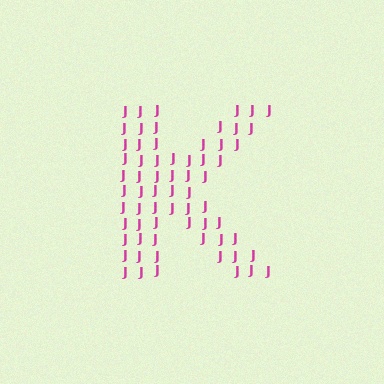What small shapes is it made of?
It is made of small letter J's.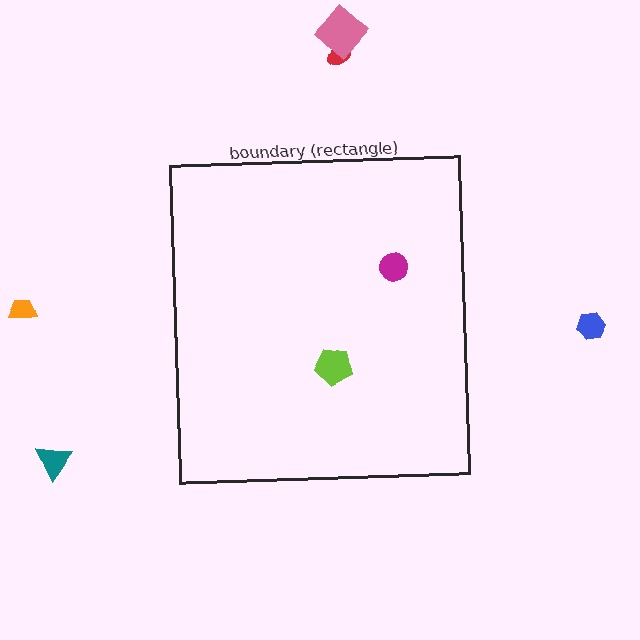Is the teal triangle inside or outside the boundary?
Outside.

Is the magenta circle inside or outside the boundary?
Inside.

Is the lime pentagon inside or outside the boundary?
Inside.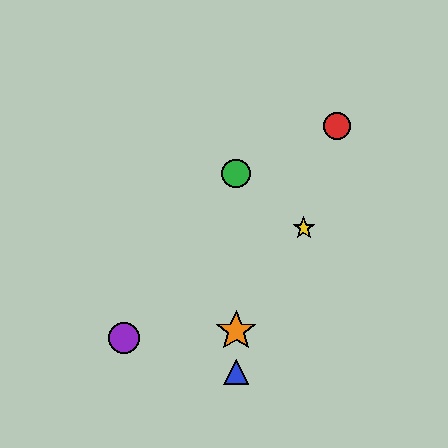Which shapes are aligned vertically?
The blue triangle, the green circle, the orange star are aligned vertically.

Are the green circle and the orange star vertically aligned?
Yes, both are at x≈236.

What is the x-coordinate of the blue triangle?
The blue triangle is at x≈236.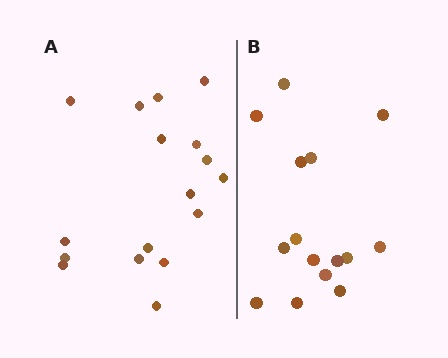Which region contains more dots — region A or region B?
Region A (the left region) has more dots.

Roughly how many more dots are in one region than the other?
Region A has just a few more — roughly 2 or 3 more dots than region B.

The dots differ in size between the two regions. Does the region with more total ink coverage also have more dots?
No. Region B has more total ink coverage because its dots are larger, but region A actually contains more individual dots. Total area can be misleading — the number of items is what matters here.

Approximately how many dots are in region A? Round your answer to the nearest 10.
About 20 dots. (The exact count is 17, which rounds to 20.)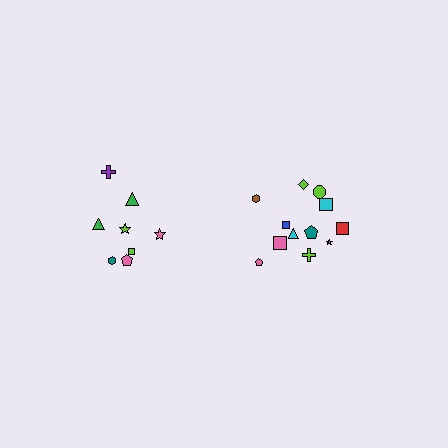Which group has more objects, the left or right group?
The right group.